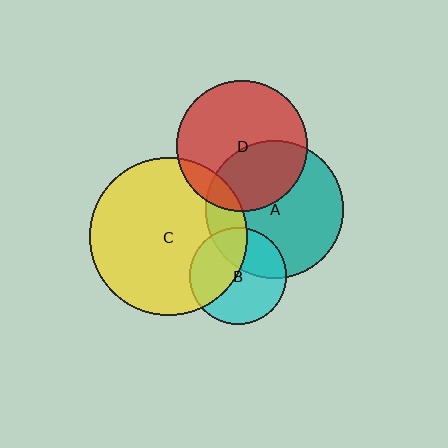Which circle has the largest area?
Circle C (yellow).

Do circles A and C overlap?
Yes.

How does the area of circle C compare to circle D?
Approximately 1.4 times.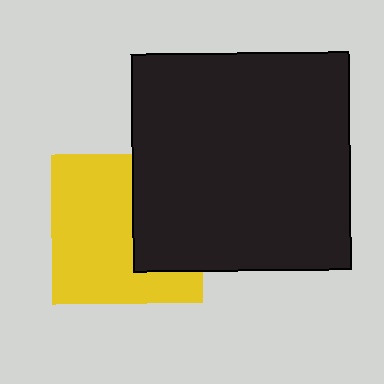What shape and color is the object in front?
The object in front is a black square.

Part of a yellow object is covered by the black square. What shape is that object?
It is a square.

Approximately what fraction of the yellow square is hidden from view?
Roughly 37% of the yellow square is hidden behind the black square.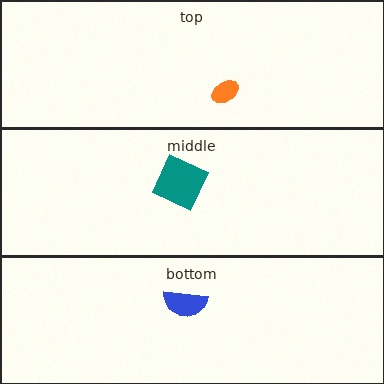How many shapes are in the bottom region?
1.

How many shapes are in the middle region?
1.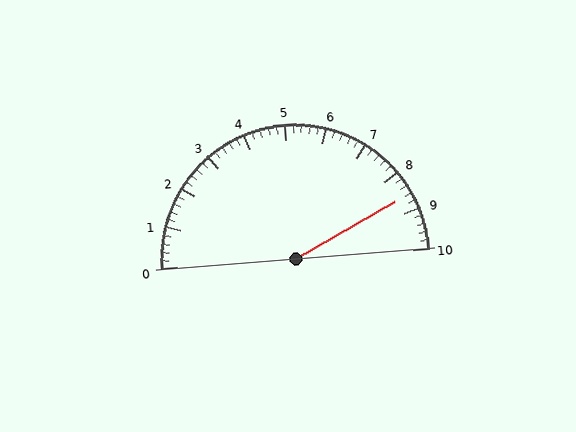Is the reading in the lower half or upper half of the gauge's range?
The reading is in the upper half of the range (0 to 10).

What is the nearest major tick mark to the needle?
The nearest major tick mark is 9.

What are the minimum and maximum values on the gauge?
The gauge ranges from 0 to 10.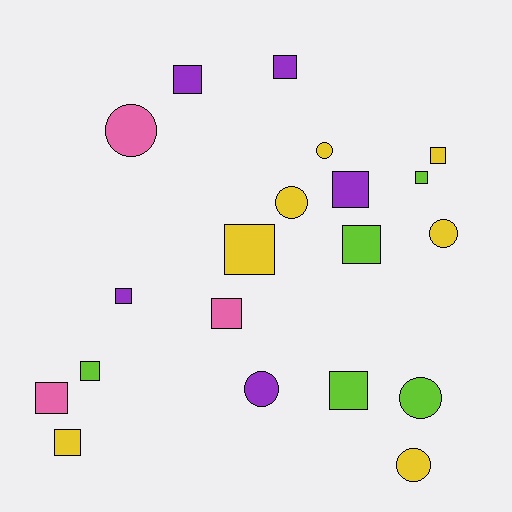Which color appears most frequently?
Yellow, with 7 objects.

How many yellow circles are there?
There are 4 yellow circles.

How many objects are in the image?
There are 20 objects.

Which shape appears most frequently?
Square, with 13 objects.